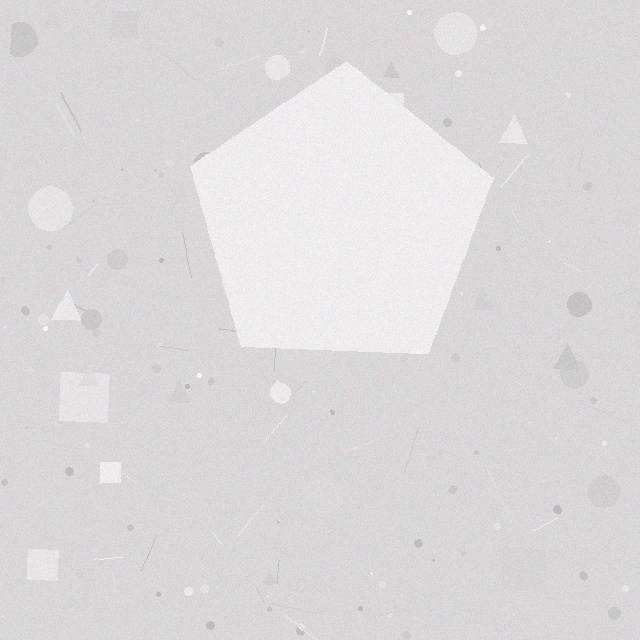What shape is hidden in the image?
A pentagon is hidden in the image.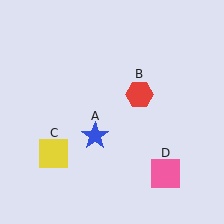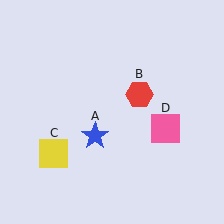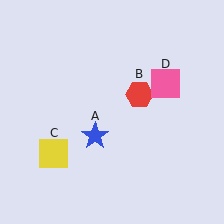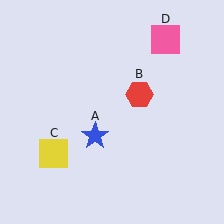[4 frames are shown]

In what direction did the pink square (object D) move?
The pink square (object D) moved up.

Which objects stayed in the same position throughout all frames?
Blue star (object A) and red hexagon (object B) and yellow square (object C) remained stationary.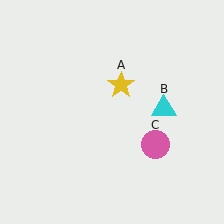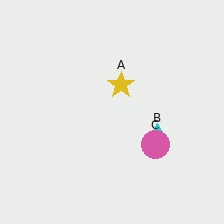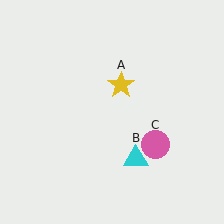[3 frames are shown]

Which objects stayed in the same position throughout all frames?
Yellow star (object A) and pink circle (object C) remained stationary.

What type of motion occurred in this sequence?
The cyan triangle (object B) rotated clockwise around the center of the scene.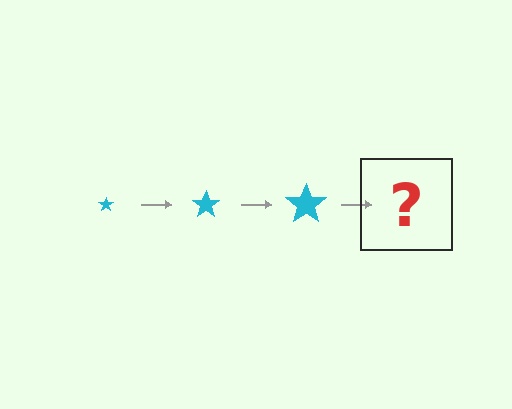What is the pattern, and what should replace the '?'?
The pattern is that the star gets progressively larger each step. The '?' should be a cyan star, larger than the previous one.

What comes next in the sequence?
The next element should be a cyan star, larger than the previous one.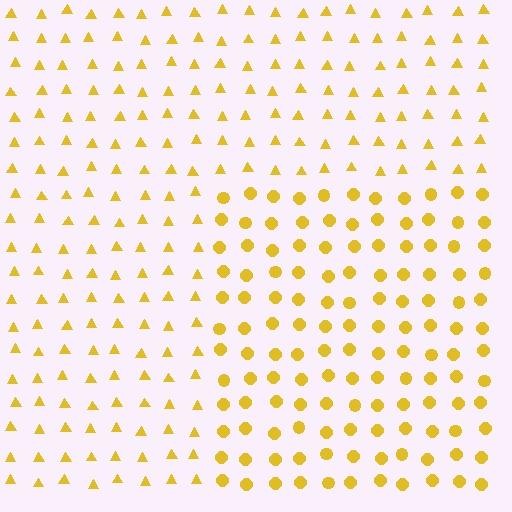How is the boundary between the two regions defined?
The boundary is defined by a change in element shape: circles inside vs. triangles outside. All elements share the same color and spacing.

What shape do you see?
I see a rectangle.